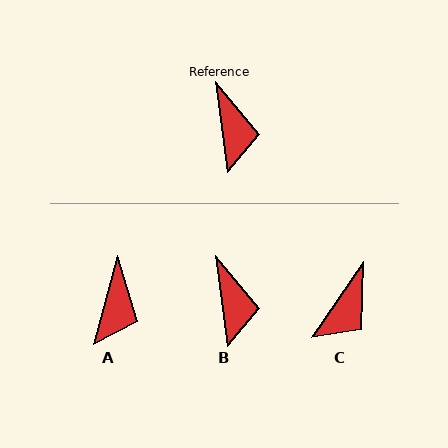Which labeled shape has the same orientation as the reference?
B.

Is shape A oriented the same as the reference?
No, it is off by about 23 degrees.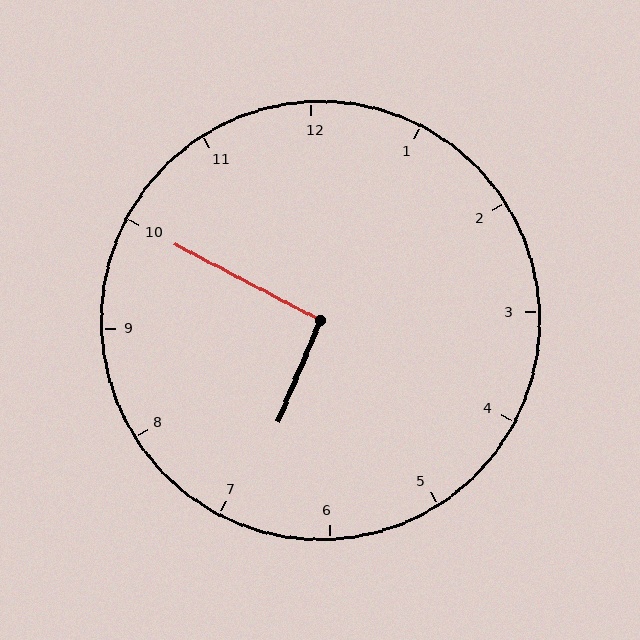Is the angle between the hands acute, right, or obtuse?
It is right.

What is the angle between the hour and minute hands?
Approximately 95 degrees.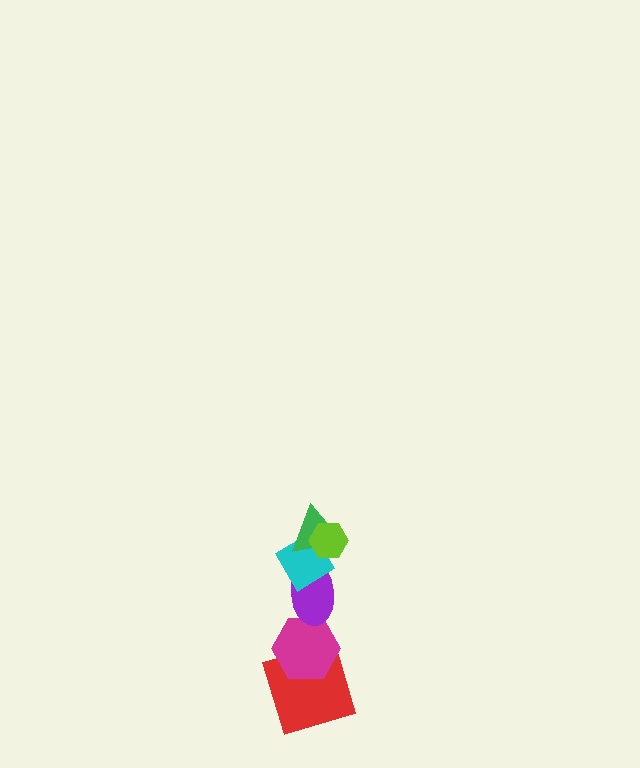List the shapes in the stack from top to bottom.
From top to bottom: the lime hexagon, the green triangle, the cyan diamond, the purple ellipse, the magenta hexagon, the red square.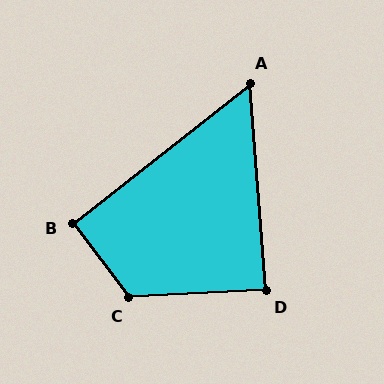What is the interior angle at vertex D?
Approximately 89 degrees (approximately right).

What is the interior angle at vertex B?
Approximately 91 degrees (approximately right).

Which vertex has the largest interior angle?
C, at approximately 124 degrees.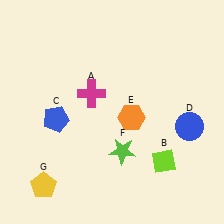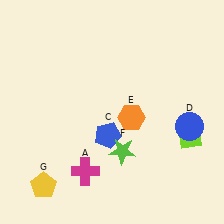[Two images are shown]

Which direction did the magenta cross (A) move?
The magenta cross (A) moved down.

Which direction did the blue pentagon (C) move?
The blue pentagon (C) moved right.